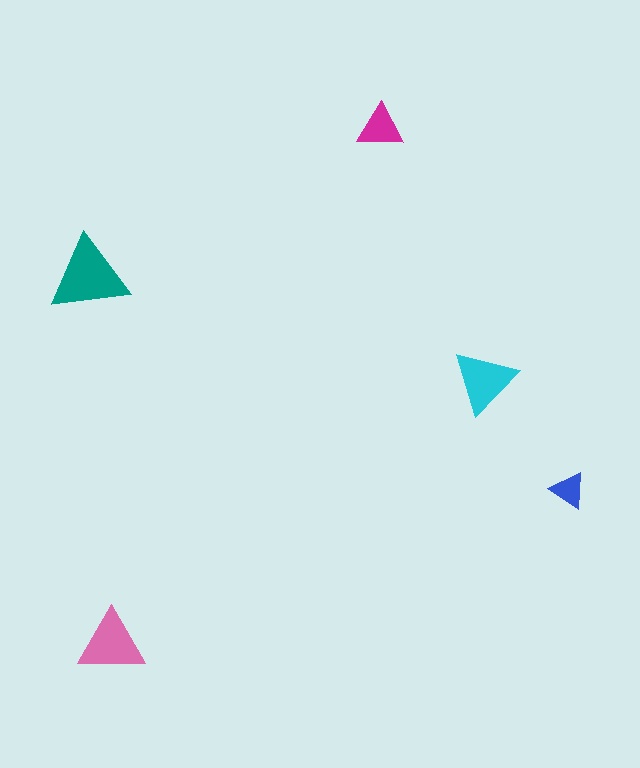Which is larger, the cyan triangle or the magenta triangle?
The cyan one.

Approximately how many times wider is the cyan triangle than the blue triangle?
About 2 times wider.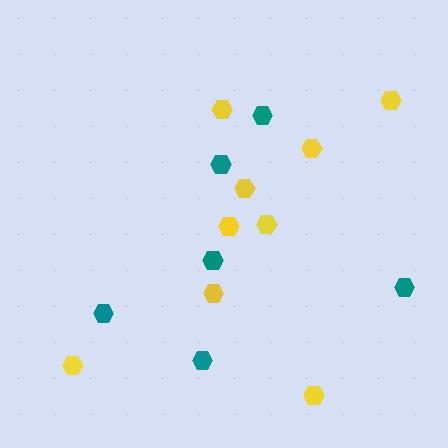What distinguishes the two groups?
There are 2 groups: one group of yellow hexagons (9) and one group of teal hexagons (6).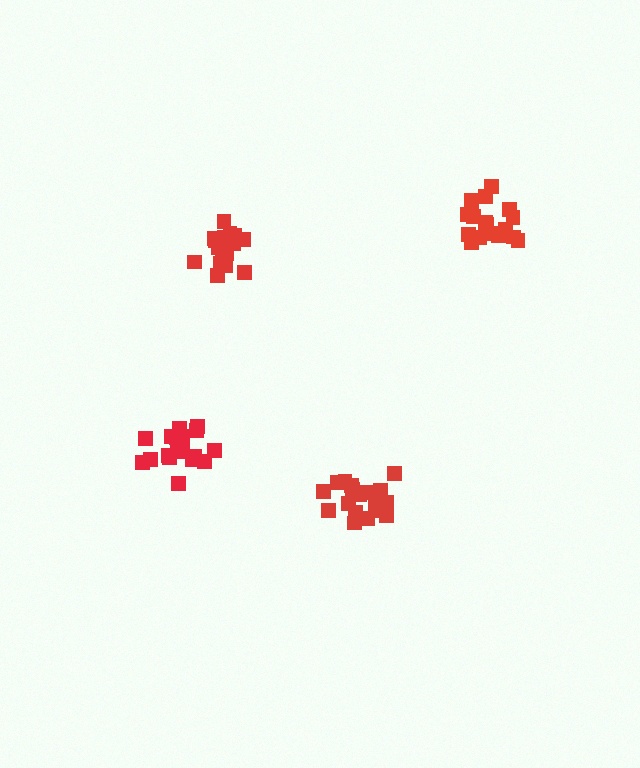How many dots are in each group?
Group 1: 19 dots, Group 2: 20 dots, Group 3: 18 dots, Group 4: 19 dots (76 total).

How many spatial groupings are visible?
There are 4 spatial groupings.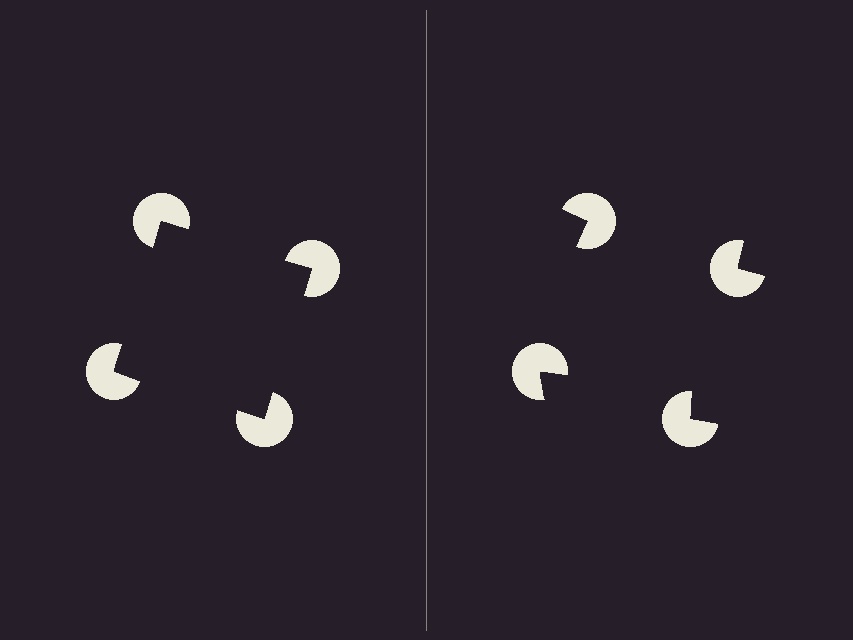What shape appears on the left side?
An illusory square.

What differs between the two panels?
The pac-man discs are positioned identically on both sides; only the wedge orientations differ. On the left they align to a square; on the right they are misaligned.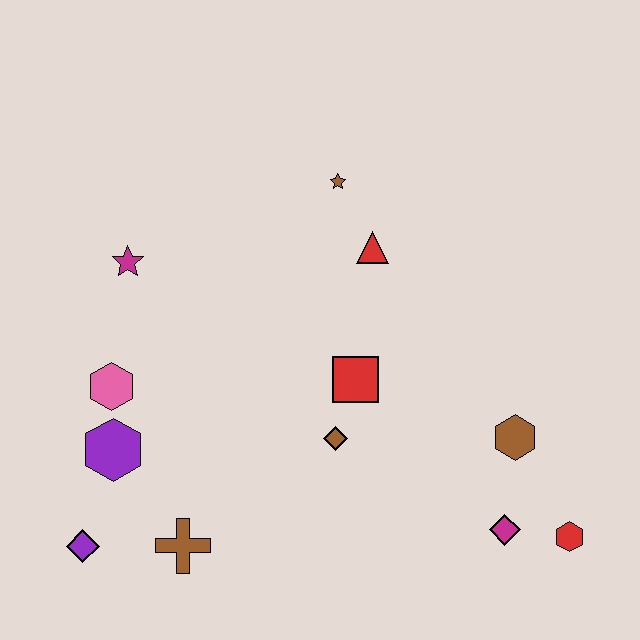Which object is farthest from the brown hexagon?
The purple diamond is farthest from the brown hexagon.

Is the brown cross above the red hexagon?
No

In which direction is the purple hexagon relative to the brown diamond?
The purple hexagon is to the left of the brown diamond.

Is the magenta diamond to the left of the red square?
No